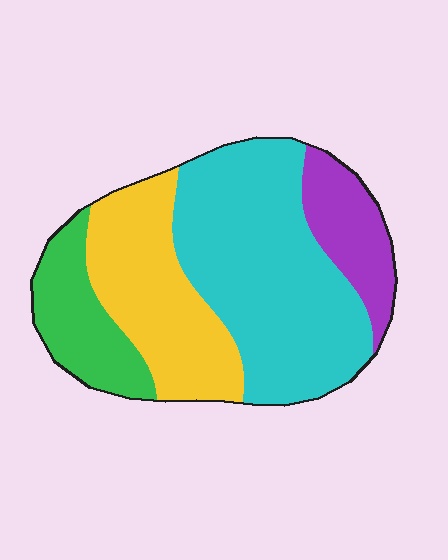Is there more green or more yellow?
Yellow.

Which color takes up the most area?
Cyan, at roughly 45%.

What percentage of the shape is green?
Green takes up about one sixth (1/6) of the shape.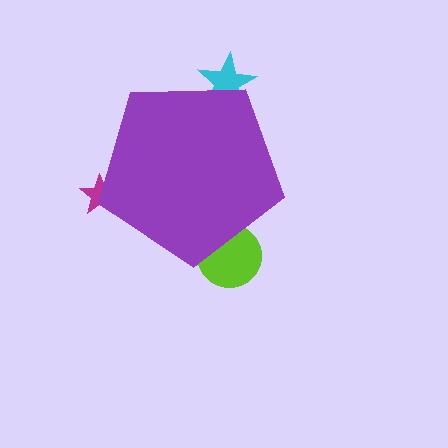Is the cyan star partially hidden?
Yes, the cyan star is partially hidden behind the purple pentagon.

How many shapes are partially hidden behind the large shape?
3 shapes are partially hidden.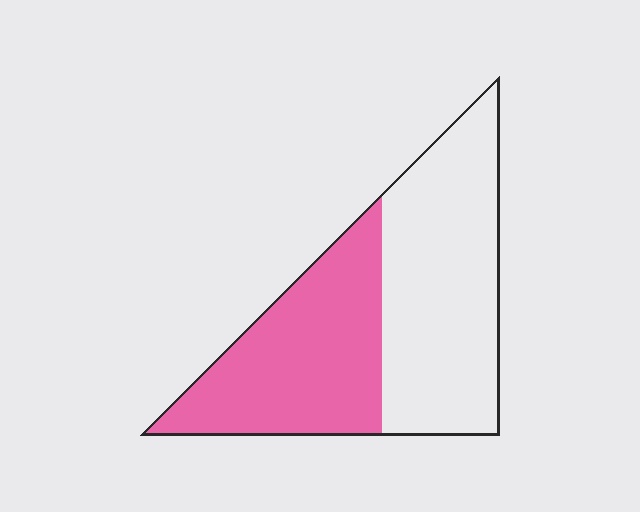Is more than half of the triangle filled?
No.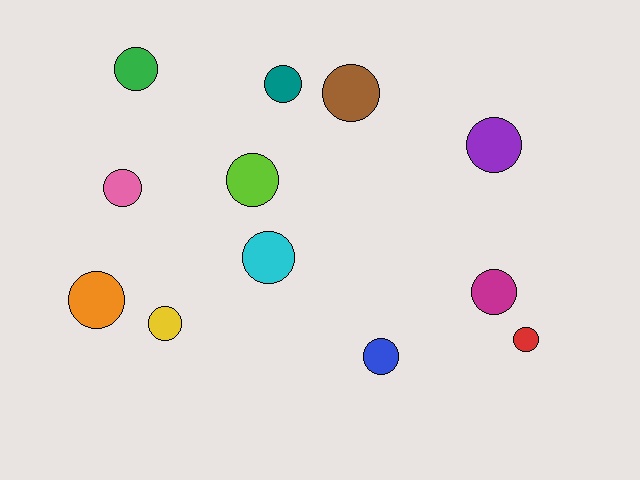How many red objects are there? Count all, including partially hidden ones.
There is 1 red object.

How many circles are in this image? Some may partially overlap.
There are 12 circles.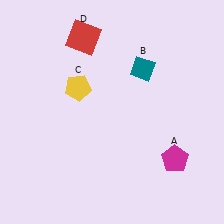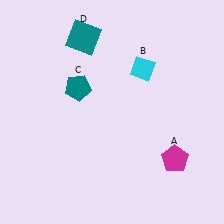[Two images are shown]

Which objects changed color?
B changed from teal to cyan. C changed from yellow to teal. D changed from red to teal.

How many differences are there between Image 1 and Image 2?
There are 3 differences between the two images.